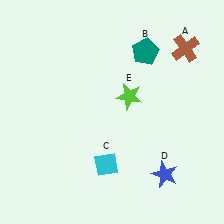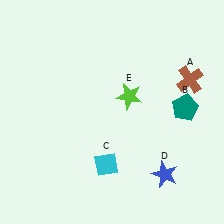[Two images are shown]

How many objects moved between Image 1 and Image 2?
2 objects moved between the two images.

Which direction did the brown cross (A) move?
The brown cross (A) moved down.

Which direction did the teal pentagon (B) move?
The teal pentagon (B) moved down.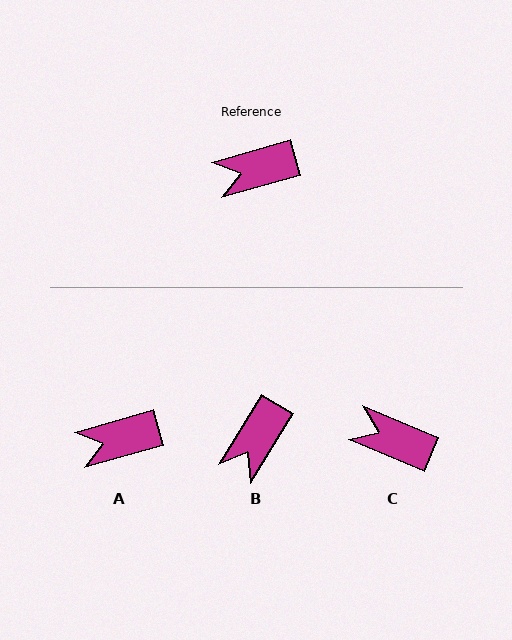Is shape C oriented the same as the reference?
No, it is off by about 39 degrees.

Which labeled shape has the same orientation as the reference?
A.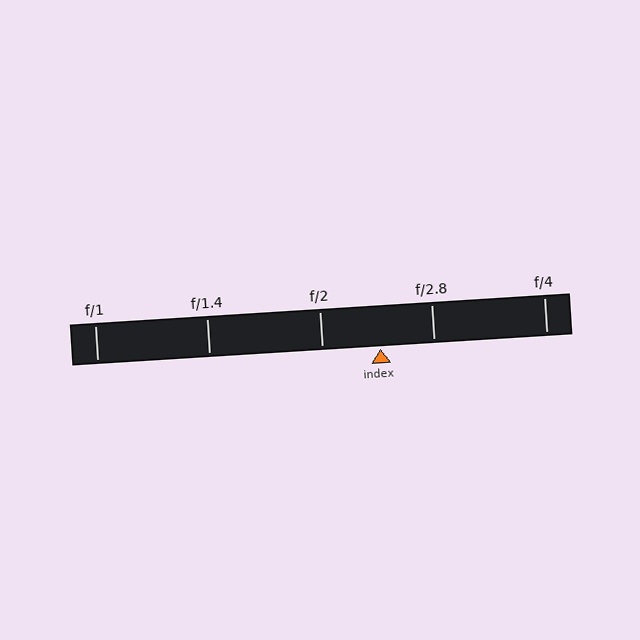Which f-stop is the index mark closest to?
The index mark is closest to f/2.8.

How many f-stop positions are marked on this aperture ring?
There are 5 f-stop positions marked.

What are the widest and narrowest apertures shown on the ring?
The widest aperture shown is f/1 and the narrowest is f/4.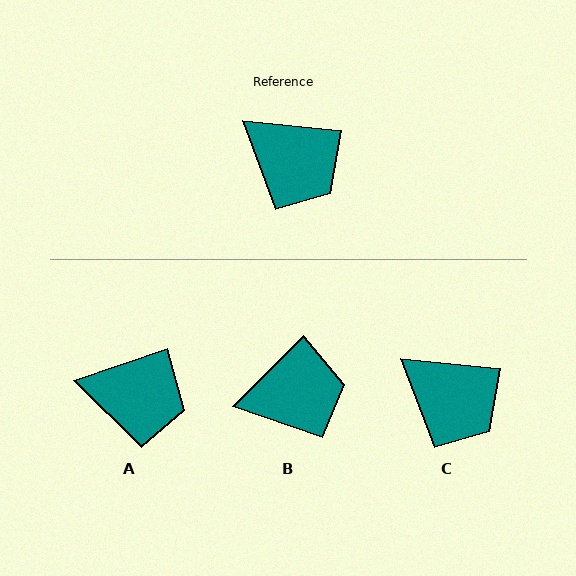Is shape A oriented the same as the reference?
No, it is off by about 25 degrees.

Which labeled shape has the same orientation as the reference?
C.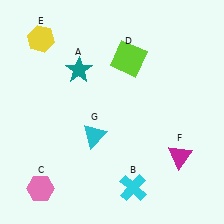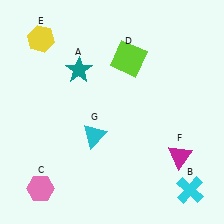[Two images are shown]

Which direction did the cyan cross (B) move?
The cyan cross (B) moved right.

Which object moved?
The cyan cross (B) moved right.